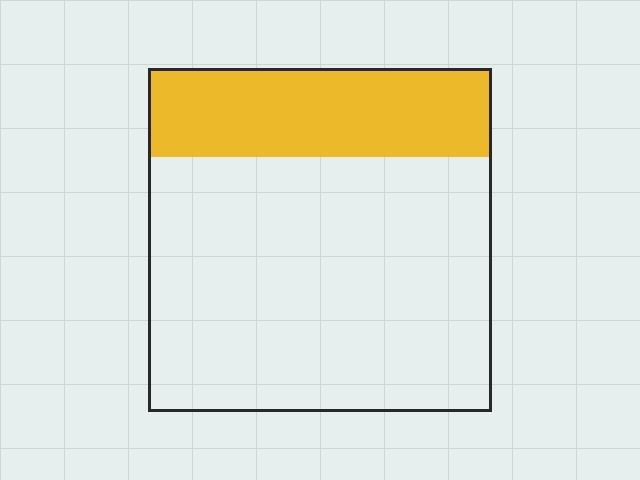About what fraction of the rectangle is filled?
About one quarter (1/4).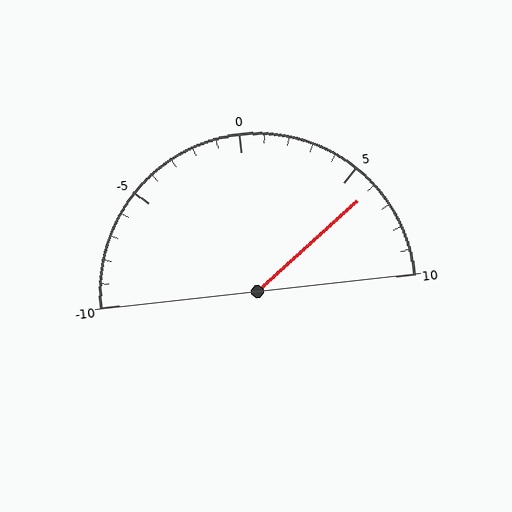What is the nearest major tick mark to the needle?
The nearest major tick mark is 5.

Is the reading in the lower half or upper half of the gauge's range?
The reading is in the upper half of the range (-10 to 10).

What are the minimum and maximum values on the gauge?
The gauge ranges from -10 to 10.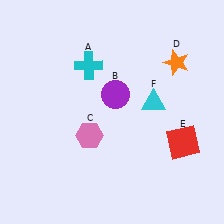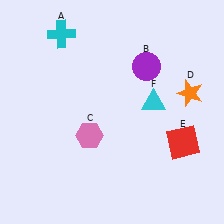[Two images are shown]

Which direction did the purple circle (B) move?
The purple circle (B) moved right.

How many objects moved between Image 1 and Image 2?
3 objects moved between the two images.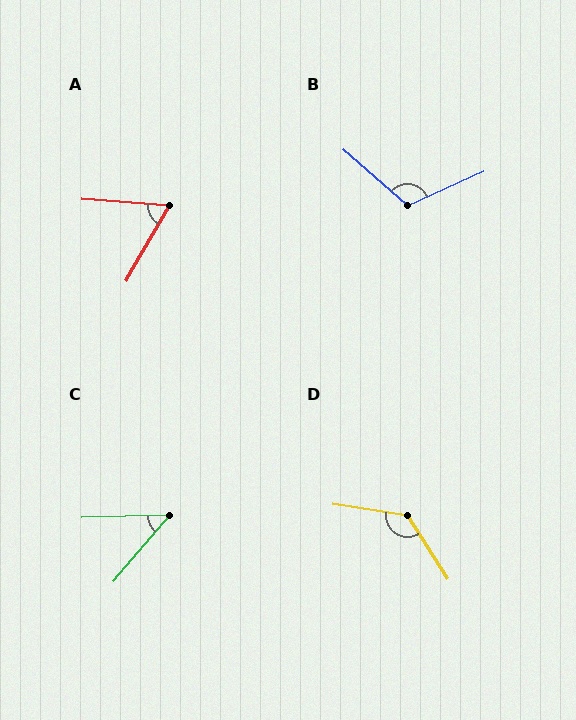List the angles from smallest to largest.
C (47°), A (64°), B (114°), D (132°).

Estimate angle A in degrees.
Approximately 64 degrees.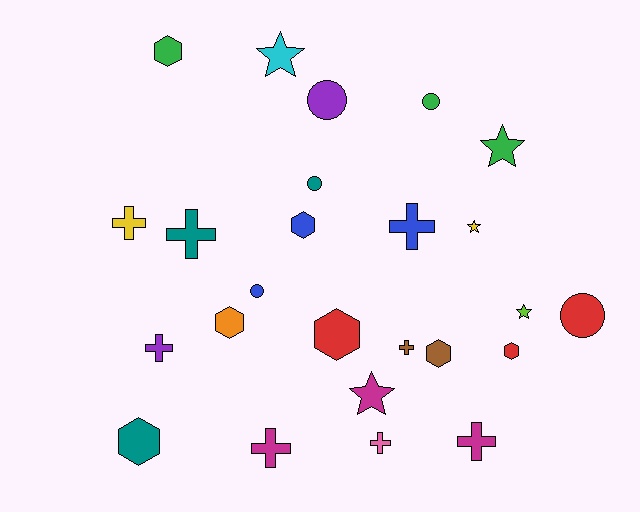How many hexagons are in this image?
There are 7 hexagons.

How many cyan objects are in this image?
There is 1 cyan object.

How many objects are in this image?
There are 25 objects.